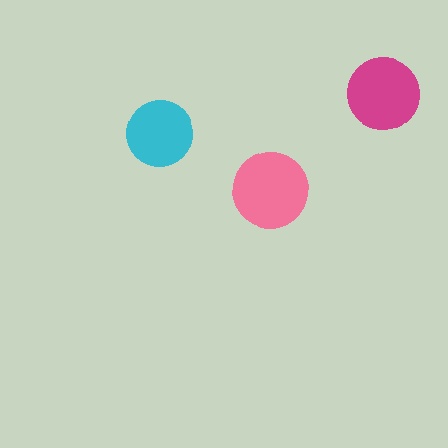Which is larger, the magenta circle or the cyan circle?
The magenta one.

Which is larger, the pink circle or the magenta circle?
The pink one.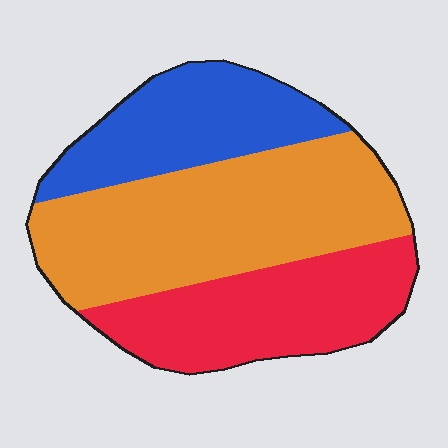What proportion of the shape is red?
Red covers around 30% of the shape.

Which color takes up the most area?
Orange, at roughly 45%.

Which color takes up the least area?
Blue, at roughly 25%.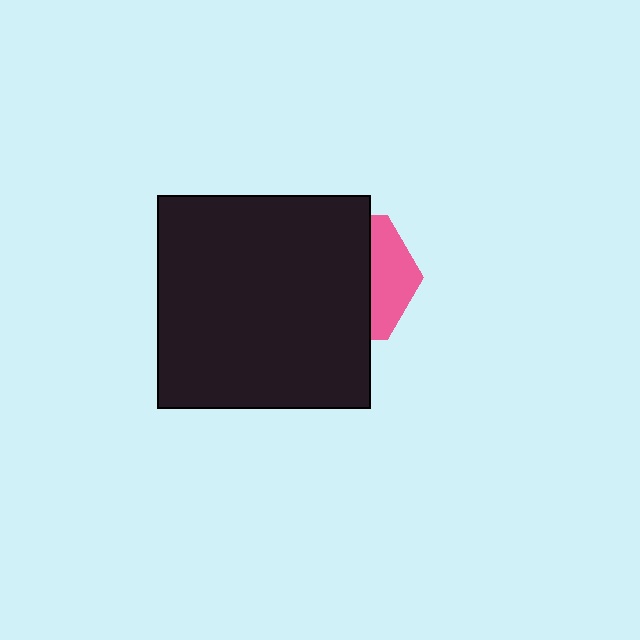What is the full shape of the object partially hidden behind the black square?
The partially hidden object is a pink hexagon.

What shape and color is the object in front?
The object in front is a black square.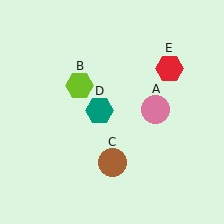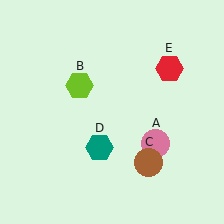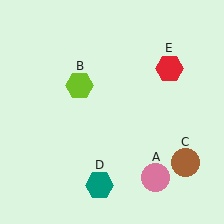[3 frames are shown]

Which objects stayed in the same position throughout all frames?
Lime hexagon (object B) and red hexagon (object E) remained stationary.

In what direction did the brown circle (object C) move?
The brown circle (object C) moved right.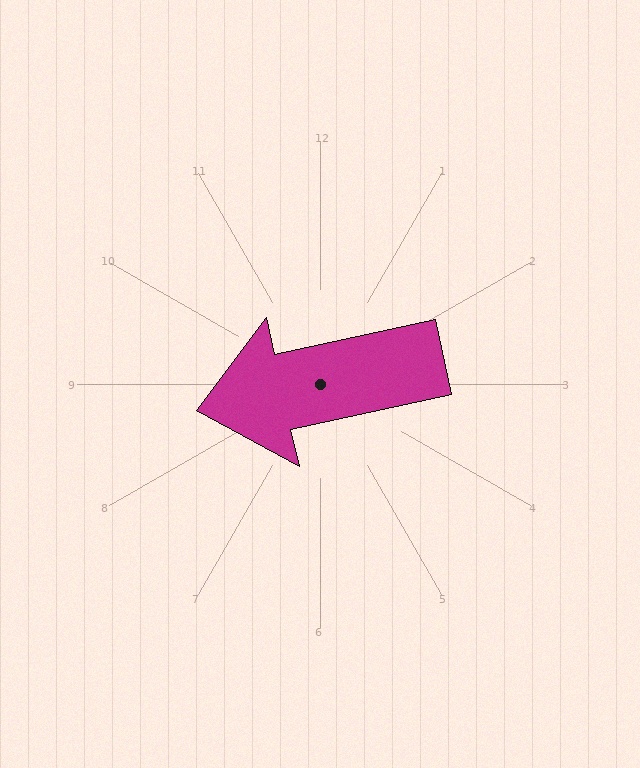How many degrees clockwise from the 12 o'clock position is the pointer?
Approximately 258 degrees.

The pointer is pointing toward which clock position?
Roughly 9 o'clock.